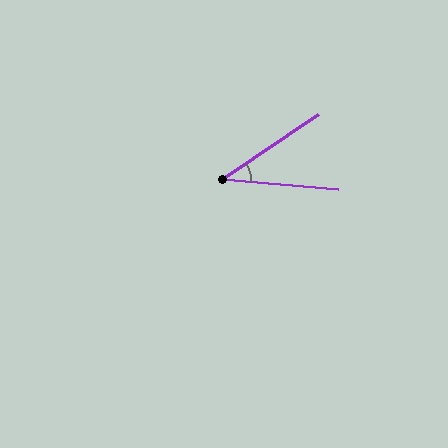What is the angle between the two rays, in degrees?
Approximately 39 degrees.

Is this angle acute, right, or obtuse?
It is acute.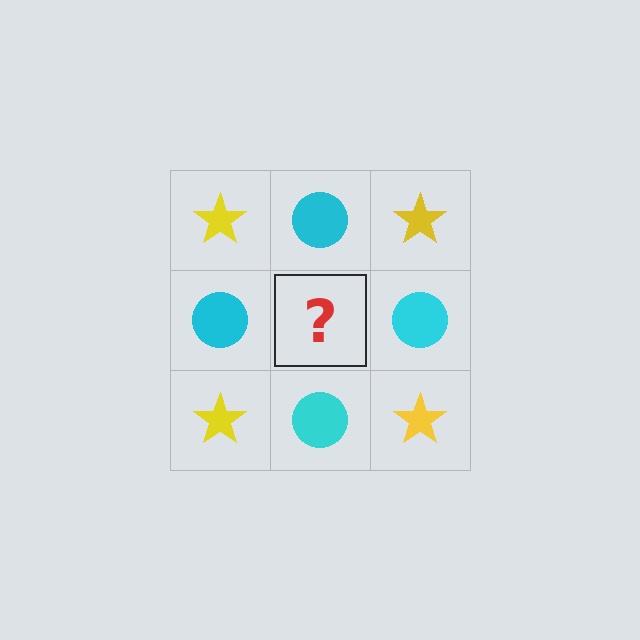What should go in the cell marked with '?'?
The missing cell should contain a yellow star.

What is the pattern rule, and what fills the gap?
The rule is that it alternates yellow star and cyan circle in a checkerboard pattern. The gap should be filled with a yellow star.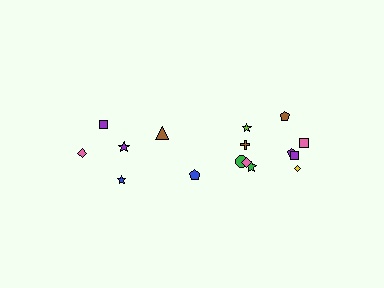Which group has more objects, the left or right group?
The right group.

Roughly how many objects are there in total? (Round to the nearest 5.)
Roughly 15 objects in total.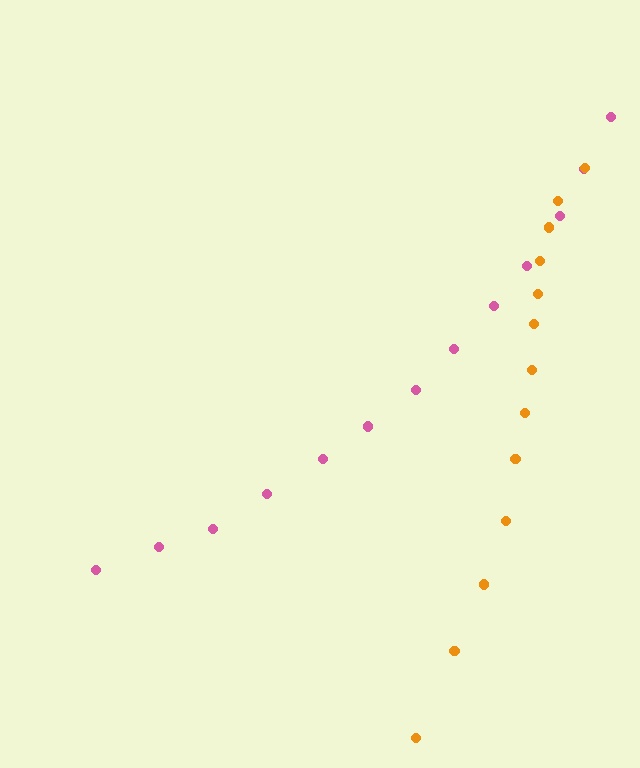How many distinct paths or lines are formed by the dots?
There are 2 distinct paths.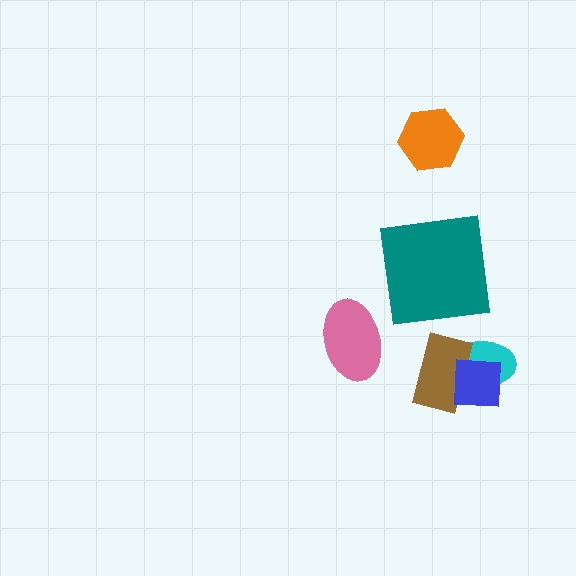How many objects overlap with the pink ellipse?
0 objects overlap with the pink ellipse.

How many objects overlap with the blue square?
2 objects overlap with the blue square.